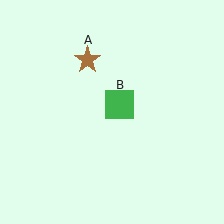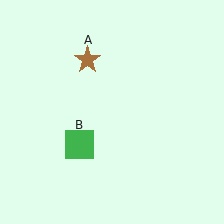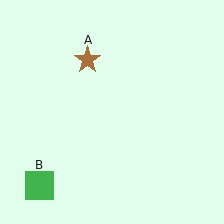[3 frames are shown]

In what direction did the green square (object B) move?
The green square (object B) moved down and to the left.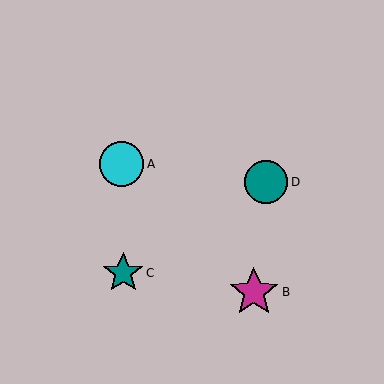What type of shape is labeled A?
Shape A is a cyan circle.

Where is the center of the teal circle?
The center of the teal circle is at (266, 182).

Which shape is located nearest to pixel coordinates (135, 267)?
The teal star (labeled C) at (123, 273) is nearest to that location.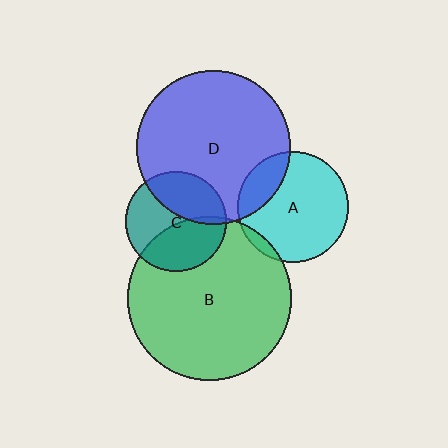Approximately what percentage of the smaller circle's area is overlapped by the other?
Approximately 5%.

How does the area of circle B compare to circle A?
Approximately 2.2 times.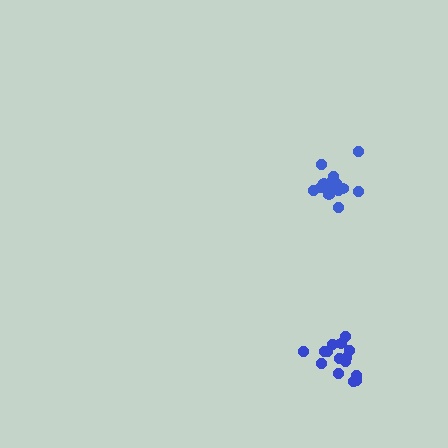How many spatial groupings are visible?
There are 2 spatial groupings.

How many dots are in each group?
Group 1: 15 dots, Group 2: 16 dots (31 total).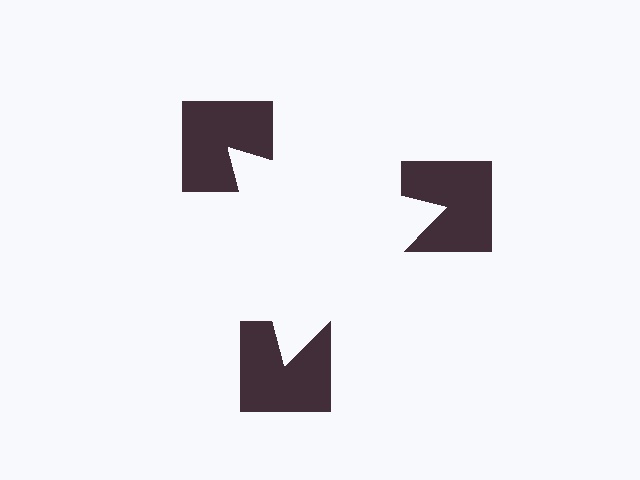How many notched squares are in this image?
There are 3 — one at each vertex of the illusory triangle.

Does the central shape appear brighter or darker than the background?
It typically appears slightly brighter than the background, even though no actual brightness change is drawn.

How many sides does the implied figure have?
3 sides.